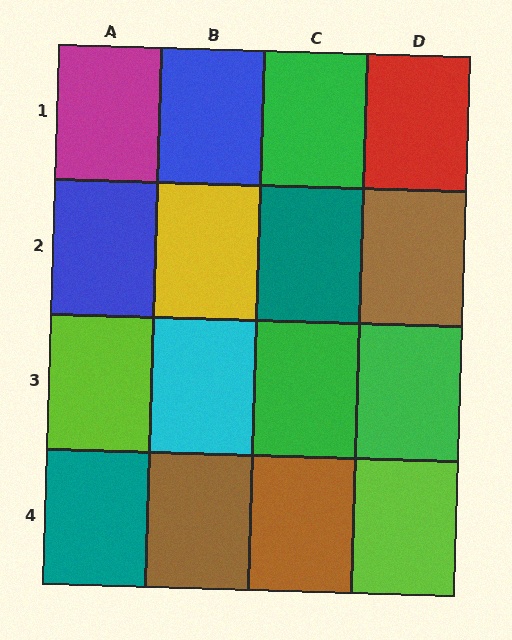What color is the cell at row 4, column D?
Lime.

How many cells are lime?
2 cells are lime.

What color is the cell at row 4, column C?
Brown.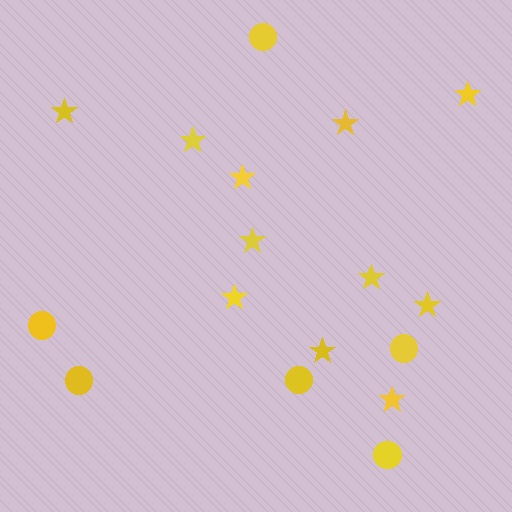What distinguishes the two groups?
There are 2 groups: one group of circles (6) and one group of stars (11).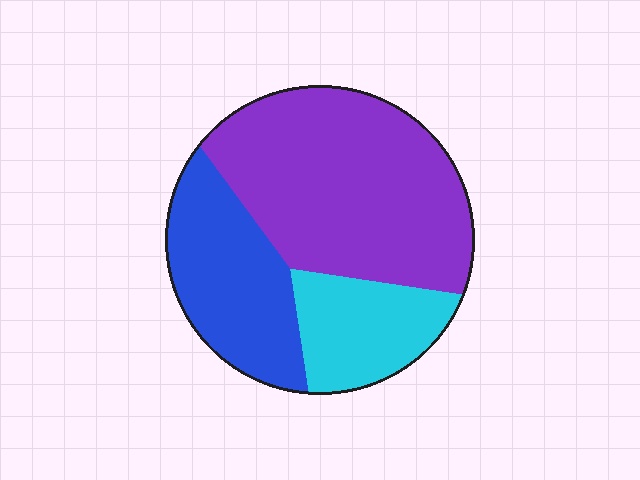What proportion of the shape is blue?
Blue covers roughly 25% of the shape.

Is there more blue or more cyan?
Blue.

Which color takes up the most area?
Purple, at roughly 55%.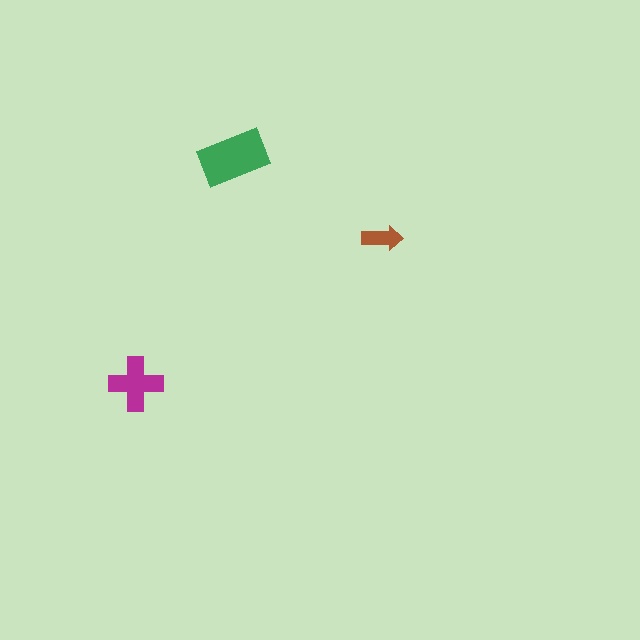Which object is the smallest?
The brown arrow.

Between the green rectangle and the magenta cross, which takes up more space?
The green rectangle.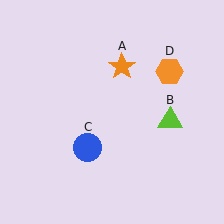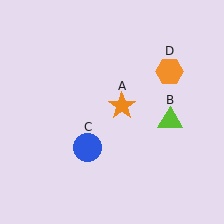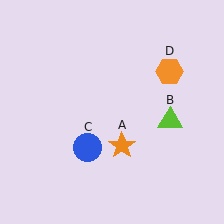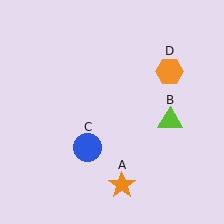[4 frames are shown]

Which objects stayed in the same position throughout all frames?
Lime triangle (object B) and blue circle (object C) and orange hexagon (object D) remained stationary.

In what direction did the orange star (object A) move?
The orange star (object A) moved down.